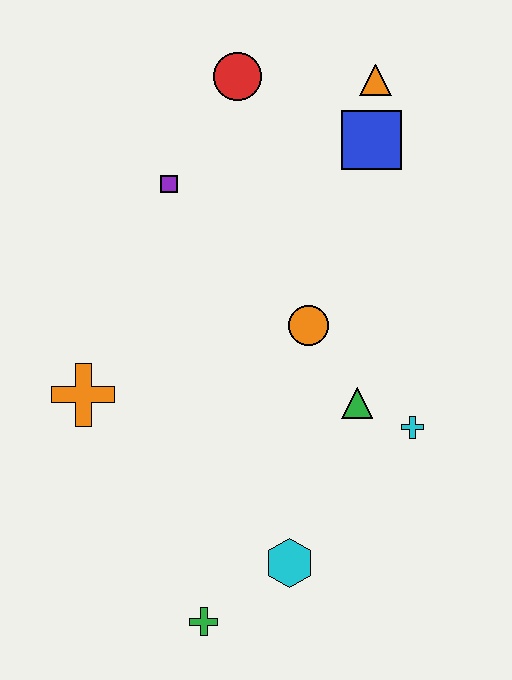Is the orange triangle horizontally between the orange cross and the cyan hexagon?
No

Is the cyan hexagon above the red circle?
No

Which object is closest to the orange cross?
The purple square is closest to the orange cross.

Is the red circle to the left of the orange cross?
No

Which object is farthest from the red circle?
The green cross is farthest from the red circle.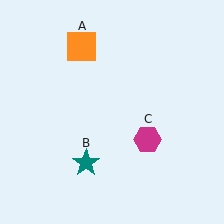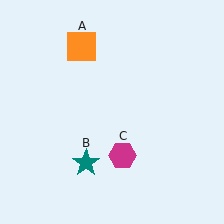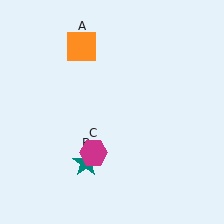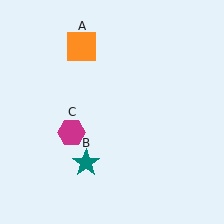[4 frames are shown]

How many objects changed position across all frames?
1 object changed position: magenta hexagon (object C).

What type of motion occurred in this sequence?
The magenta hexagon (object C) rotated clockwise around the center of the scene.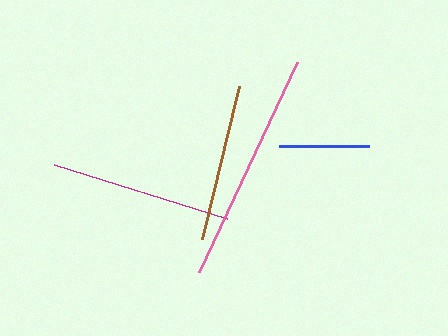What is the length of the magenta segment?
The magenta segment is approximately 182 pixels long.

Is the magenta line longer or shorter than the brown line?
The magenta line is longer than the brown line.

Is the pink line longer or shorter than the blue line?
The pink line is longer than the blue line.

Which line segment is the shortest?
The blue line is the shortest at approximately 89 pixels.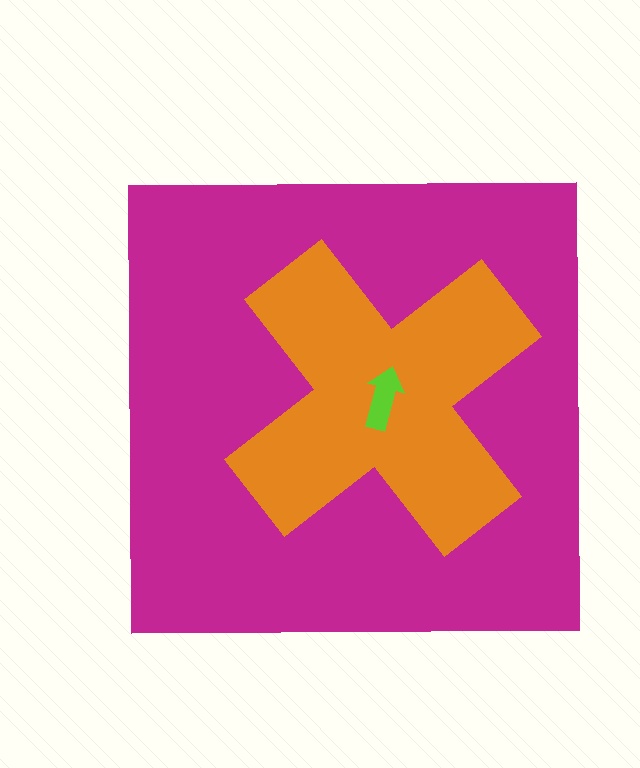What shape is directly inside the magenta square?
The orange cross.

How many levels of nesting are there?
3.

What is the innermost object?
The lime arrow.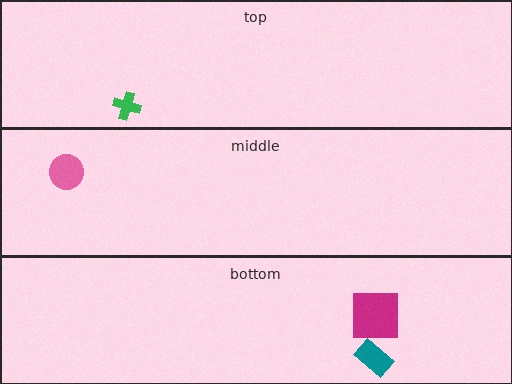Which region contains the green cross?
The top region.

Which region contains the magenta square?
The bottom region.